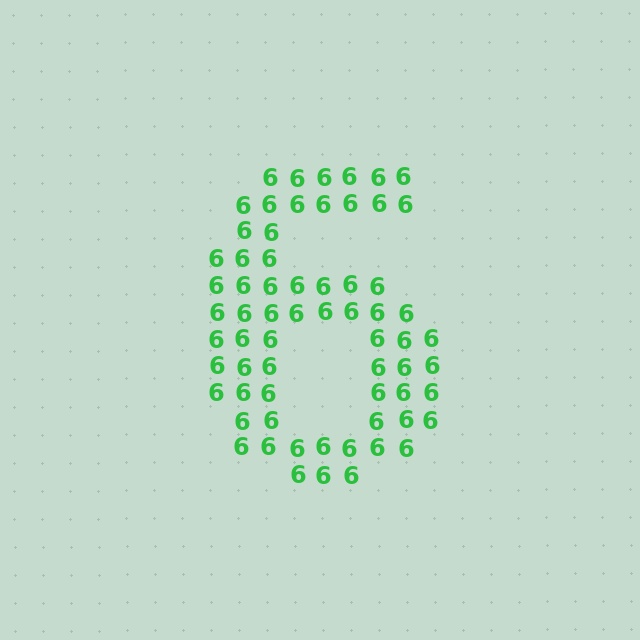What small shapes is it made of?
It is made of small digit 6's.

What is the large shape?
The large shape is the digit 6.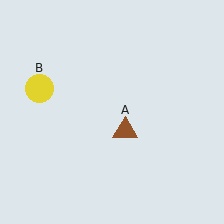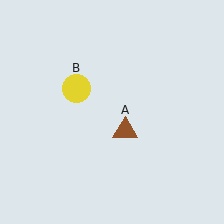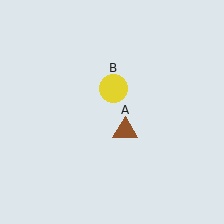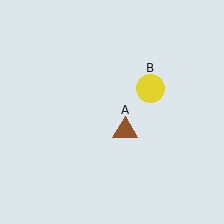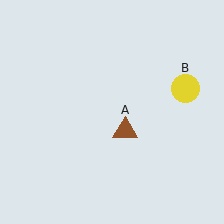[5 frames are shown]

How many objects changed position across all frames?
1 object changed position: yellow circle (object B).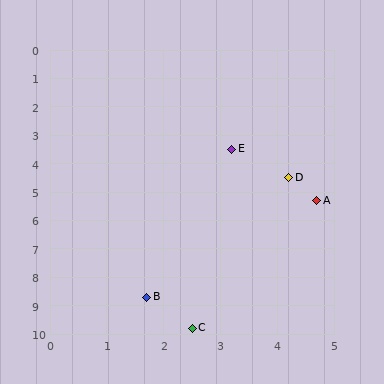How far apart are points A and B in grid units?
Points A and B are about 4.5 grid units apart.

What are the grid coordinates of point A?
Point A is at approximately (4.7, 5.3).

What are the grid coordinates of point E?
Point E is at approximately (3.2, 3.5).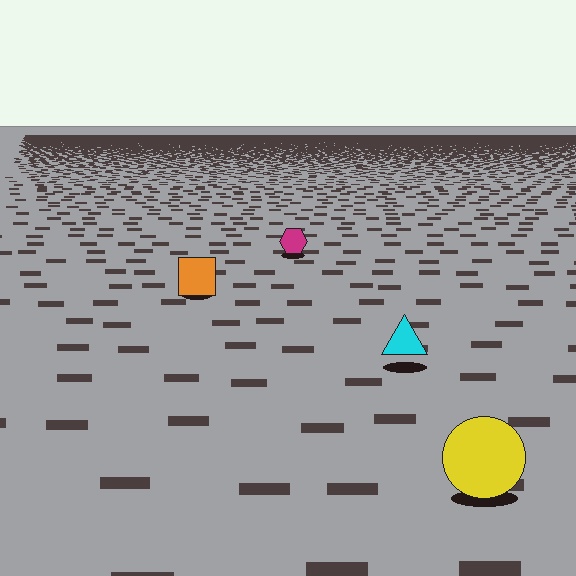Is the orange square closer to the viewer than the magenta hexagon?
Yes. The orange square is closer — you can tell from the texture gradient: the ground texture is coarser near it.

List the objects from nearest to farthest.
From nearest to farthest: the yellow circle, the cyan triangle, the orange square, the magenta hexagon.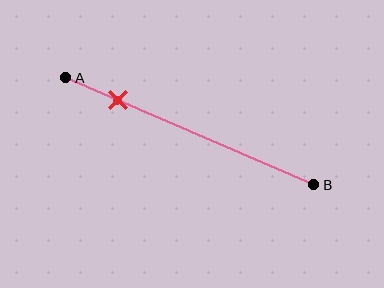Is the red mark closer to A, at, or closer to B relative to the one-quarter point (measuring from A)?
The red mark is closer to point A than the one-quarter point of segment AB.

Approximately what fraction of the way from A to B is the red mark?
The red mark is approximately 20% of the way from A to B.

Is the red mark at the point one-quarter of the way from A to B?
No, the mark is at about 20% from A, not at the 25% one-quarter point.